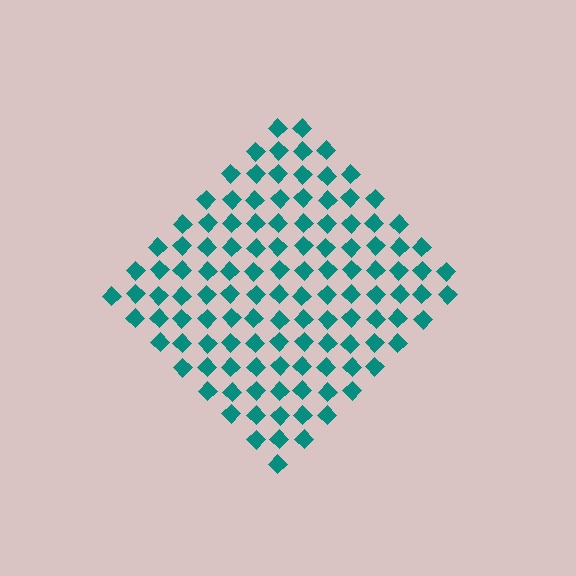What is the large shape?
The large shape is a diamond.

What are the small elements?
The small elements are diamonds.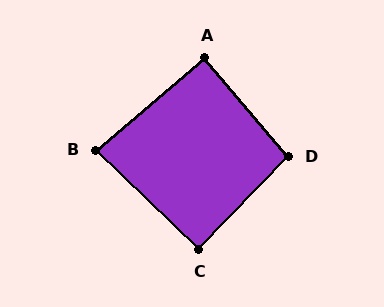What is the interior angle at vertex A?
Approximately 90 degrees (approximately right).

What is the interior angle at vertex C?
Approximately 90 degrees (approximately right).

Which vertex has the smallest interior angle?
B, at approximately 85 degrees.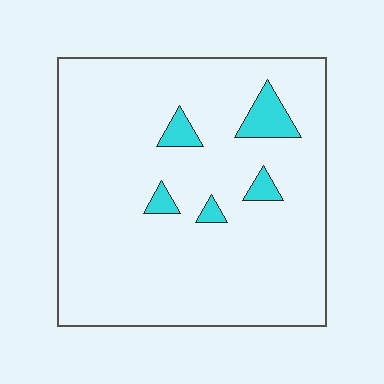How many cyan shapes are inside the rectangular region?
5.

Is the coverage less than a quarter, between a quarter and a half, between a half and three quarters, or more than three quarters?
Less than a quarter.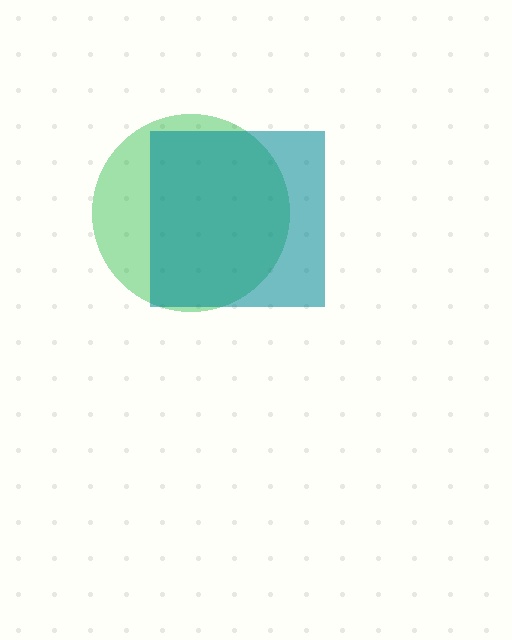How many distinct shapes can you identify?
There are 2 distinct shapes: a green circle, a teal square.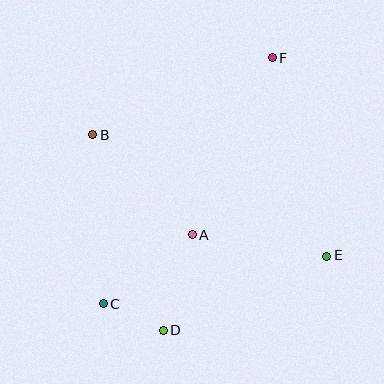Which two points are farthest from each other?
Points C and F are farthest from each other.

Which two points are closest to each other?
Points C and D are closest to each other.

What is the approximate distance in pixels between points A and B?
The distance between A and B is approximately 141 pixels.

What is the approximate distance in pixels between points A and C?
The distance between A and C is approximately 112 pixels.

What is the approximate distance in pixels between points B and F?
The distance between B and F is approximately 195 pixels.